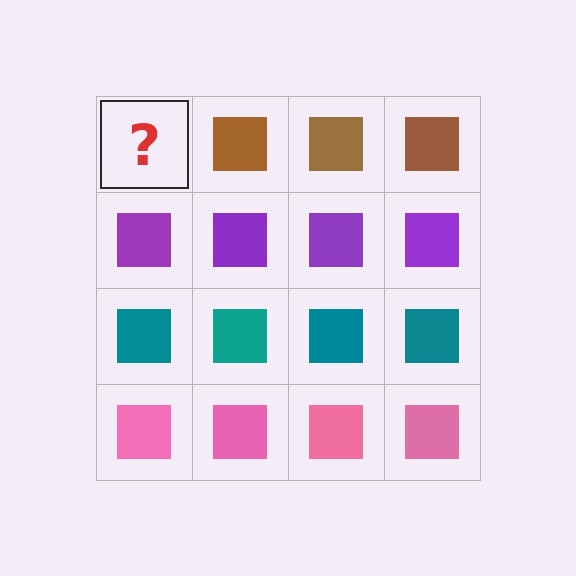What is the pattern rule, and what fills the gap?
The rule is that each row has a consistent color. The gap should be filled with a brown square.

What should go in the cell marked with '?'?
The missing cell should contain a brown square.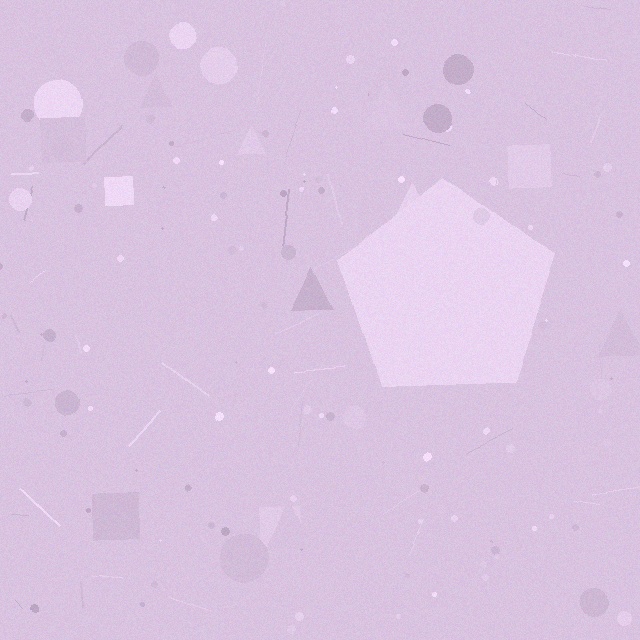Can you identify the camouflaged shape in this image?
The camouflaged shape is a pentagon.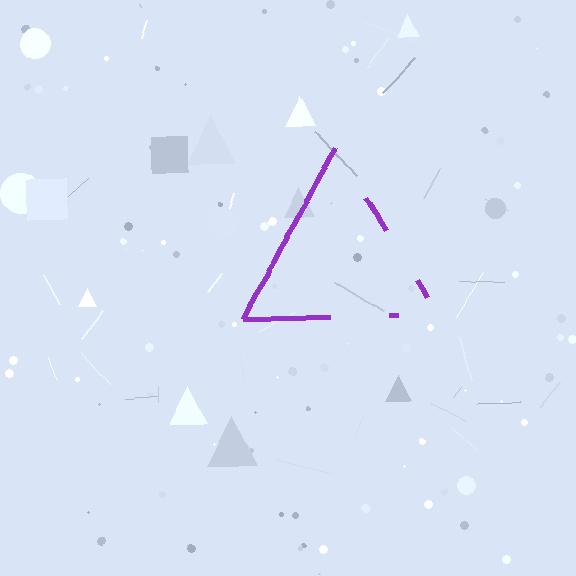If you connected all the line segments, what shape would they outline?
They would outline a triangle.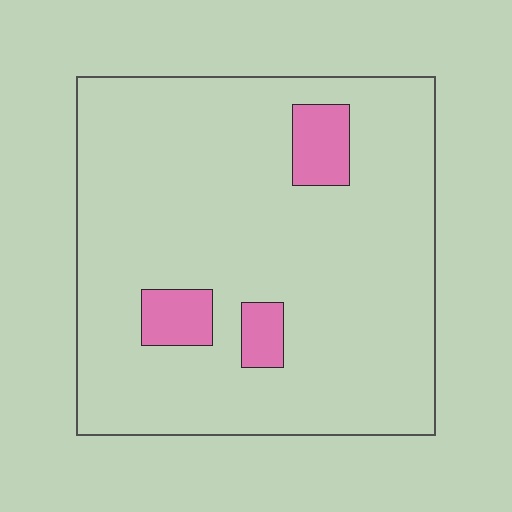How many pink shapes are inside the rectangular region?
3.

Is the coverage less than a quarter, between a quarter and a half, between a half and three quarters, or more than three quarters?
Less than a quarter.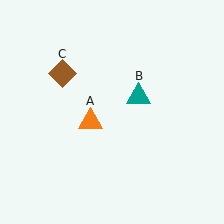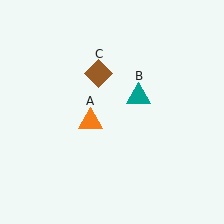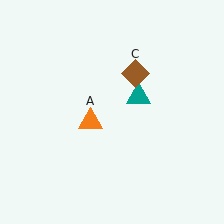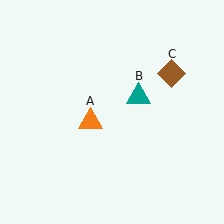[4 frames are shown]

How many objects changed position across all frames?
1 object changed position: brown diamond (object C).